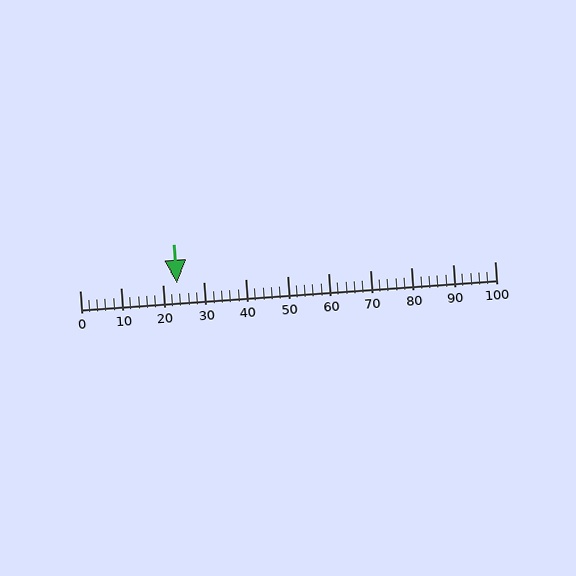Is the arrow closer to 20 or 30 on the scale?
The arrow is closer to 20.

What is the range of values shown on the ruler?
The ruler shows values from 0 to 100.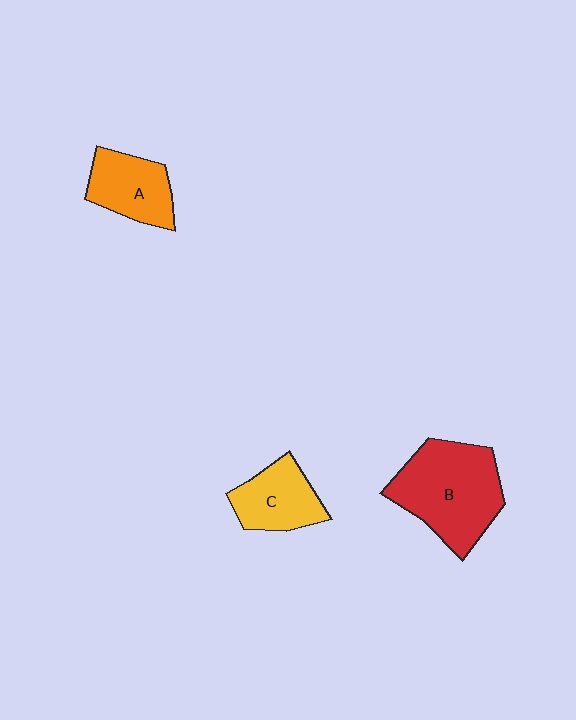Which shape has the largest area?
Shape B (red).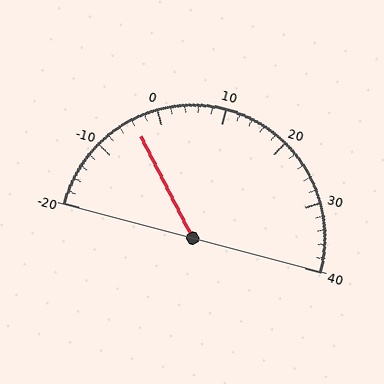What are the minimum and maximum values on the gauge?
The gauge ranges from -20 to 40.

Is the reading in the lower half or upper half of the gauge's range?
The reading is in the lower half of the range (-20 to 40).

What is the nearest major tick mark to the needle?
The nearest major tick mark is 0.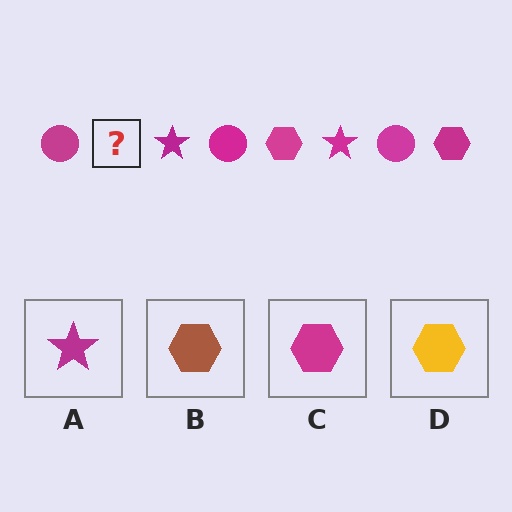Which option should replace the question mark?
Option C.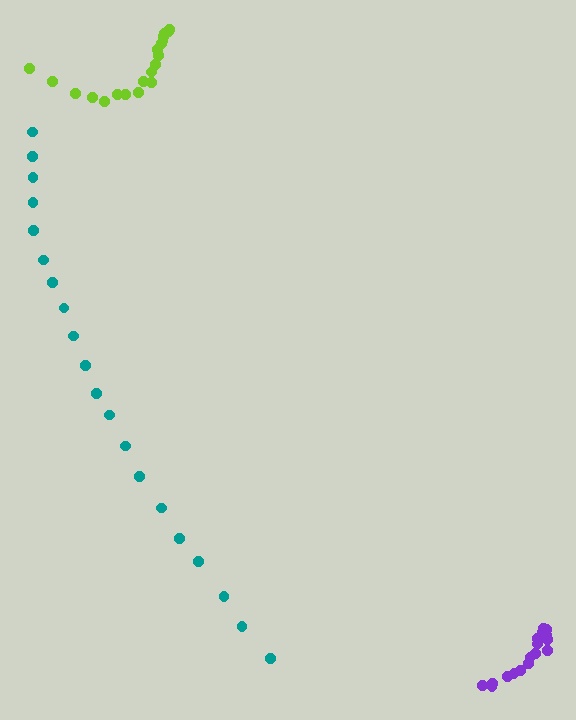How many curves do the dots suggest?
There are 3 distinct paths.